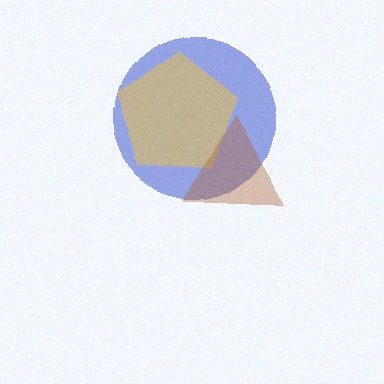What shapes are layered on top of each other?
The layered shapes are: a blue circle, a yellow pentagon, a brown triangle.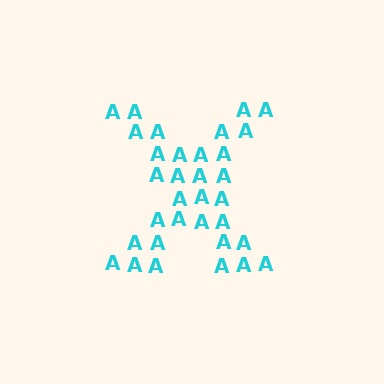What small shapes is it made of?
It is made of small letter A's.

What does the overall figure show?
The overall figure shows the letter X.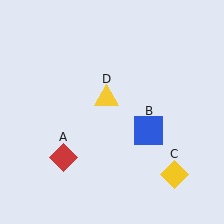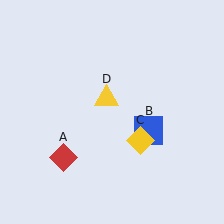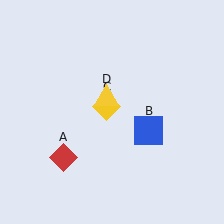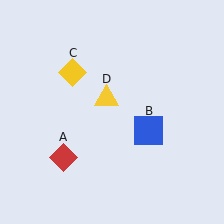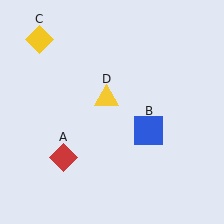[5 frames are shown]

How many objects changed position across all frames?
1 object changed position: yellow diamond (object C).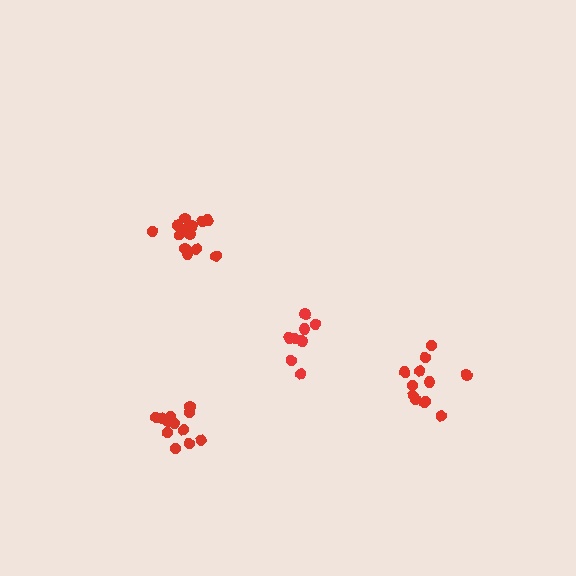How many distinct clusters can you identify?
There are 4 distinct clusters.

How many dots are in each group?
Group 1: 12 dots, Group 2: 13 dots, Group 3: 8 dots, Group 4: 12 dots (45 total).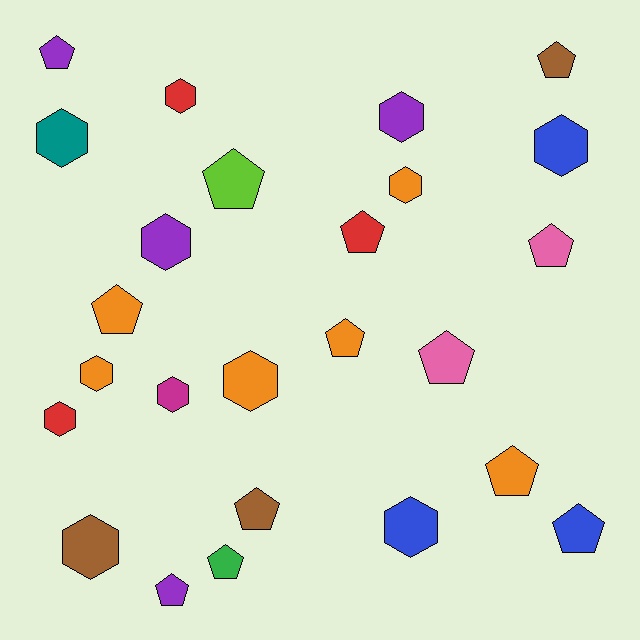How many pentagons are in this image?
There are 13 pentagons.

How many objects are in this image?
There are 25 objects.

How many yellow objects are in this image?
There are no yellow objects.